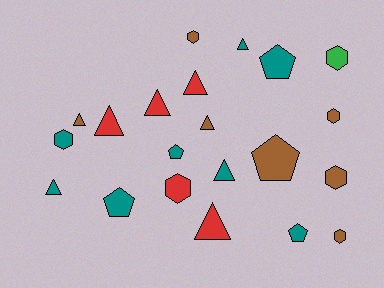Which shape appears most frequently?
Triangle, with 9 objects.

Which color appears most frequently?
Teal, with 8 objects.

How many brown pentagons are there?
There is 1 brown pentagon.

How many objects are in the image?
There are 21 objects.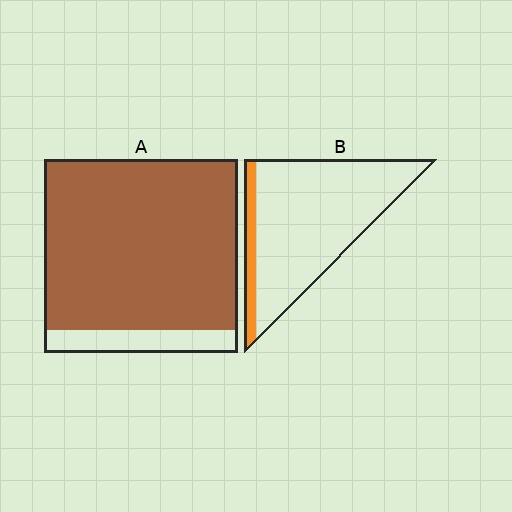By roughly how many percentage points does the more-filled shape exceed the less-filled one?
By roughly 75 percentage points (A over B).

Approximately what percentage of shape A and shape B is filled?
A is approximately 90% and B is approximately 10%.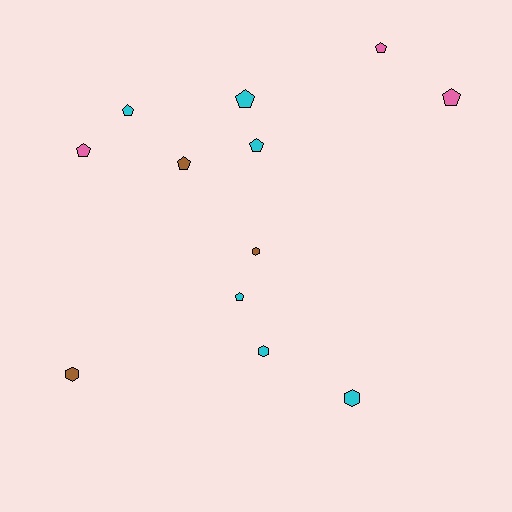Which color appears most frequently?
Cyan, with 6 objects.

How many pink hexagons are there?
There are no pink hexagons.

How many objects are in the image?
There are 12 objects.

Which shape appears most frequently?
Pentagon, with 8 objects.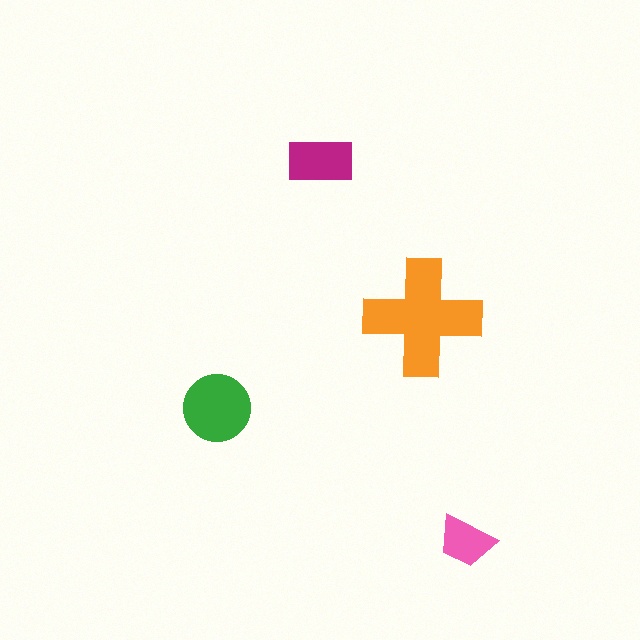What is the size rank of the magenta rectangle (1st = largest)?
3rd.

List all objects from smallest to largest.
The pink trapezoid, the magenta rectangle, the green circle, the orange cross.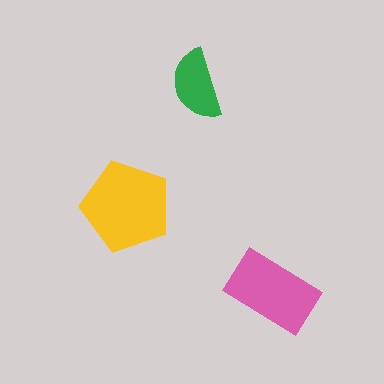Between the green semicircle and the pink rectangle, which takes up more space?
The pink rectangle.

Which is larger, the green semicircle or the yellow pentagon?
The yellow pentagon.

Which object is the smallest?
The green semicircle.